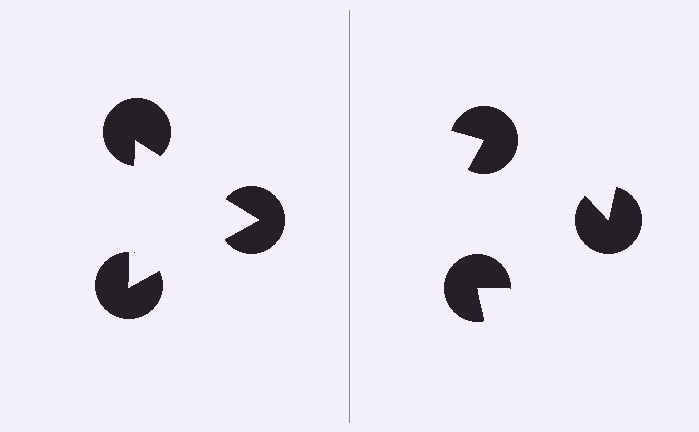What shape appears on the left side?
An illusory triangle.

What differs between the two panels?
The pac-man discs are positioned identically on both sides; only the wedge orientations differ. On the left they align to a triangle; on the right they are misaligned.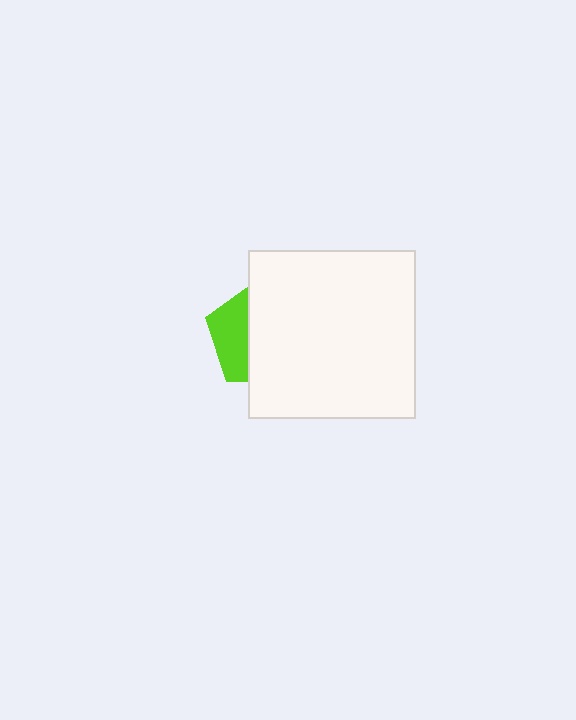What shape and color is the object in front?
The object in front is a white square.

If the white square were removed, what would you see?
You would see the complete lime pentagon.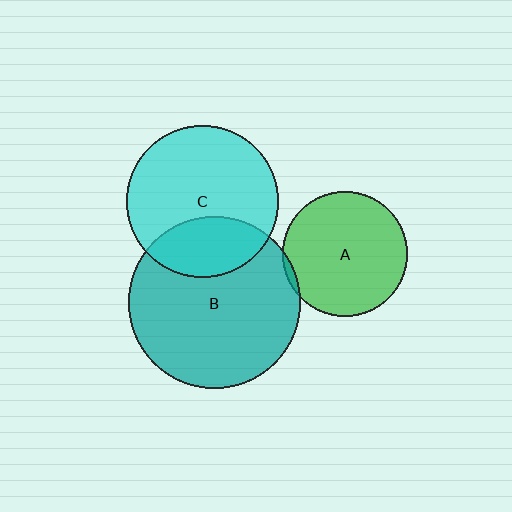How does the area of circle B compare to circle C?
Approximately 1.3 times.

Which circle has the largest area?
Circle B (teal).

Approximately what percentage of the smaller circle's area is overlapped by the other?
Approximately 5%.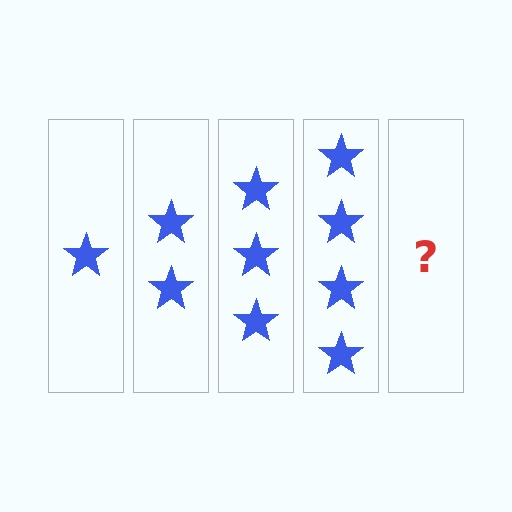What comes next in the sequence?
The next element should be 5 stars.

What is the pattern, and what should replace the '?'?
The pattern is that each step adds one more star. The '?' should be 5 stars.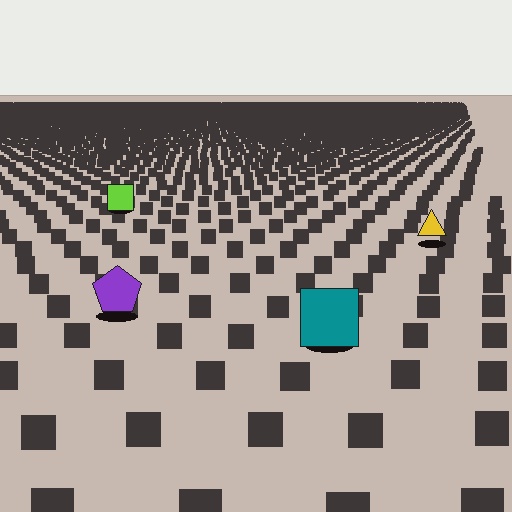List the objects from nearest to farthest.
From nearest to farthest: the teal square, the purple pentagon, the yellow triangle, the lime square.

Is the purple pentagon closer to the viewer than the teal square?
No. The teal square is closer — you can tell from the texture gradient: the ground texture is coarser near it.